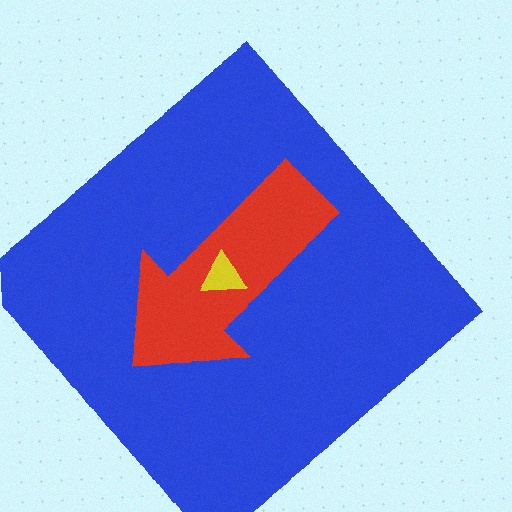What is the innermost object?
The yellow triangle.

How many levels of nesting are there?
3.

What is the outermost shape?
The blue diamond.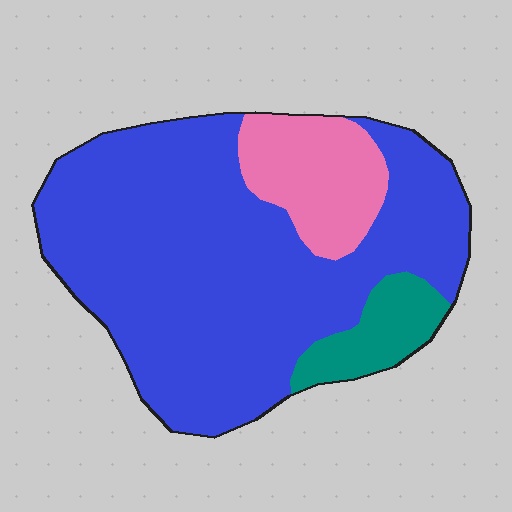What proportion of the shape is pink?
Pink takes up about one sixth (1/6) of the shape.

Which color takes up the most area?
Blue, at roughly 75%.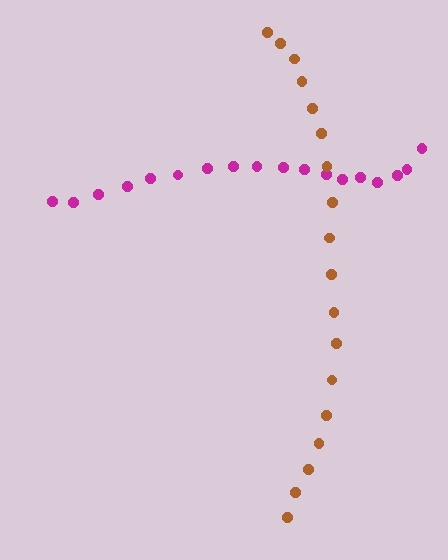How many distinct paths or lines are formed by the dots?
There are 2 distinct paths.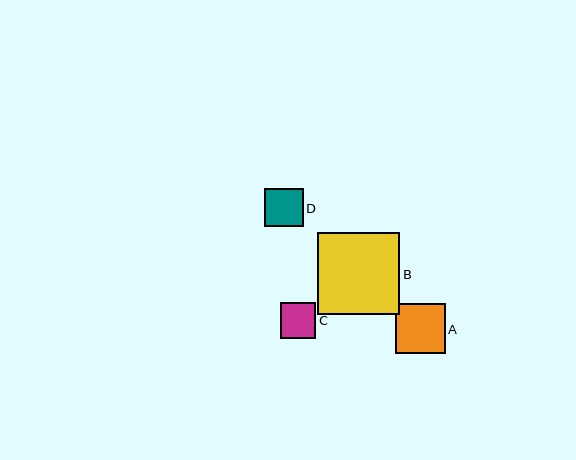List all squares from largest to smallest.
From largest to smallest: B, A, D, C.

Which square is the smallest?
Square C is the smallest with a size of approximately 35 pixels.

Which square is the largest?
Square B is the largest with a size of approximately 82 pixels.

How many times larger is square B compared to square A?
Square B is approximately 1.6 times the size of square A.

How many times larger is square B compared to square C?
Square B is approximately 2.3 times the size of square C.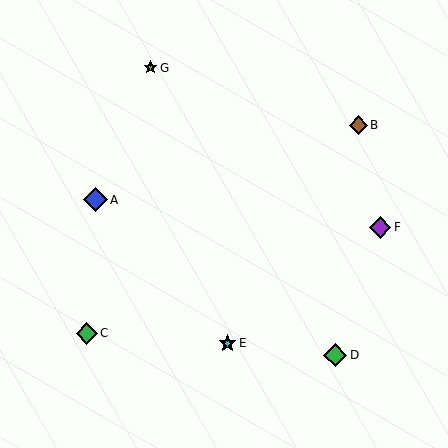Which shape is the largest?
The blue diamond (labeled A) is the largest.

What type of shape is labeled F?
Shape F is a purple diamond.